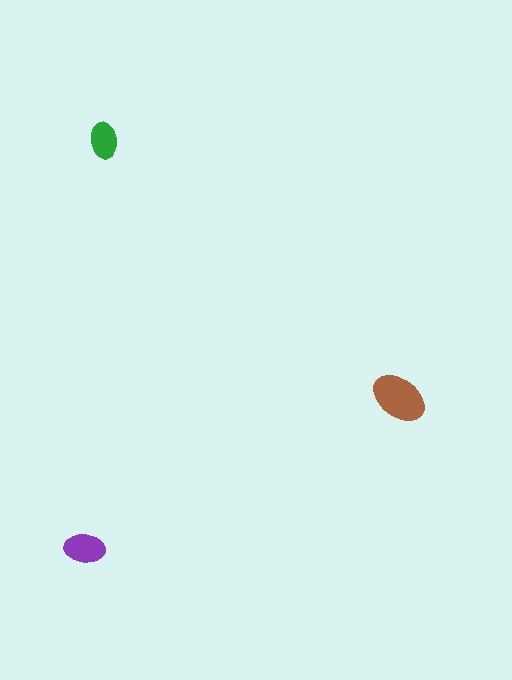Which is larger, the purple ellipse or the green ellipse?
The purple one.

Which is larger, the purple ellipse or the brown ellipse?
The brown one.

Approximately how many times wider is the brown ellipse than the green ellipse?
About 1.5 times wider.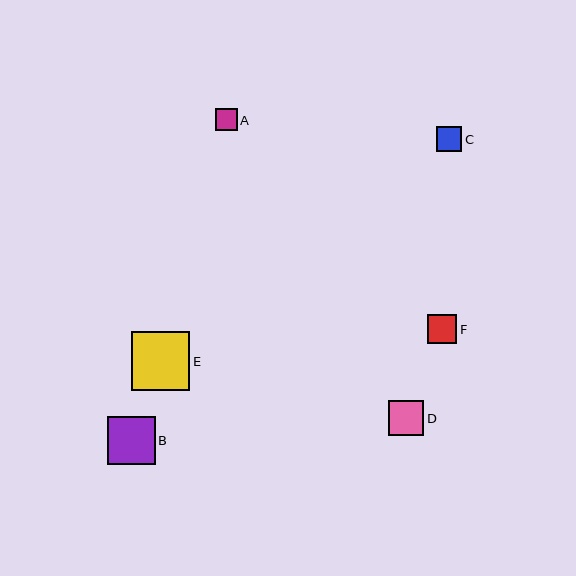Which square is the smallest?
Square A is the smallest with a size of approximately 22 pixels.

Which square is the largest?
Square E is the largest with a size of approximately 59 pixels.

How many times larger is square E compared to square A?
Square E is approximately 2.7 times the size of square A.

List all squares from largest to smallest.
From largest to smallest: E, B, D, F, C, A.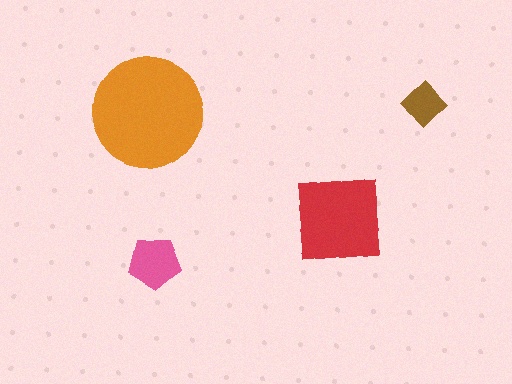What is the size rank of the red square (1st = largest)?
2nd.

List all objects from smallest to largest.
The brown diamond, the pink pentagon, the red square, the orange circle.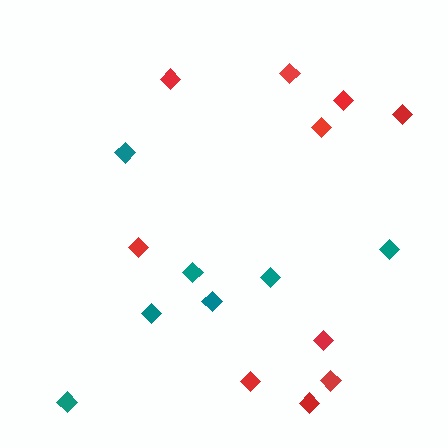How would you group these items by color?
There are 2 groups: one group of red diamonds (10) and one group of teal diamonds (7).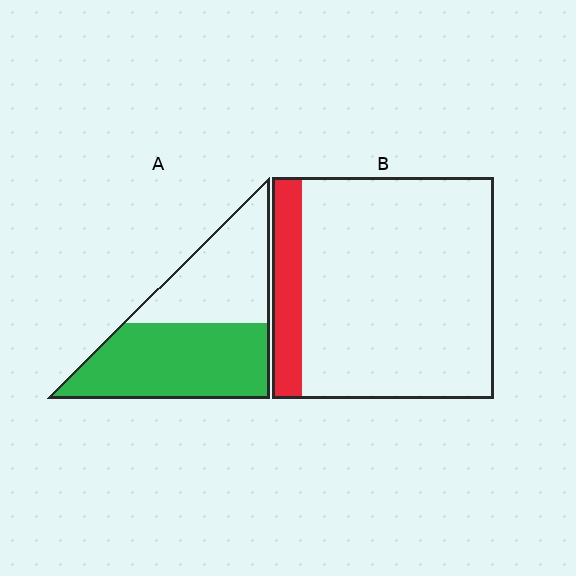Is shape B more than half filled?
No.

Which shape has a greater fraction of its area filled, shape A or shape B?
Shape A.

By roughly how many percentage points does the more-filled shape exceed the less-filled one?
By roughly 45 percentage points (A over B).